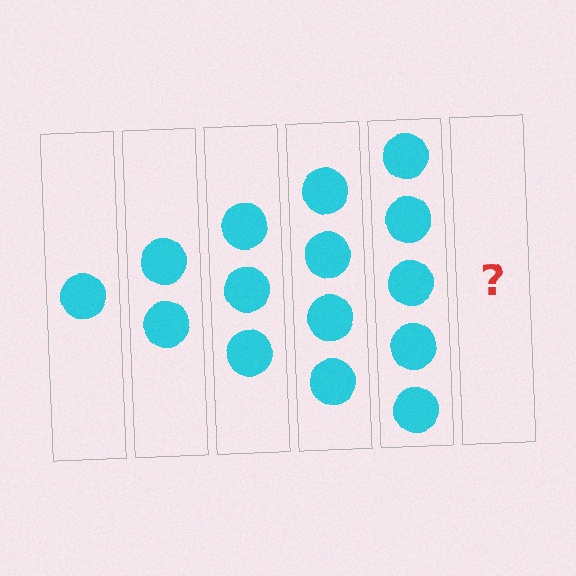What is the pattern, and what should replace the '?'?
The pattern is that each step adds one more circle. The '?' should be 6 circles.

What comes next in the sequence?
The next element should be 6 circles.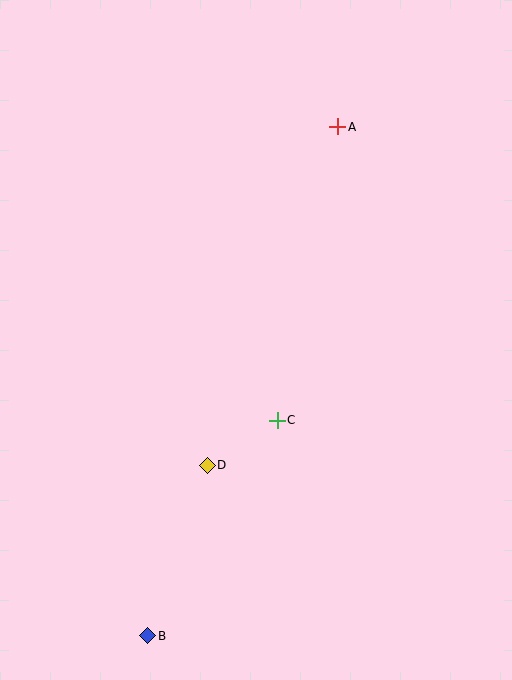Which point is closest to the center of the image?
Point C at (277, 420) is closest to the center.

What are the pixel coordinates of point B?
Point B is at (148, 636).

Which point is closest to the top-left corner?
Point A is closest to the top-left corner.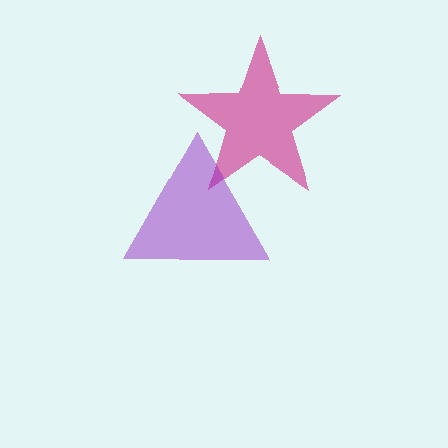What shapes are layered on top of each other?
The layered shapes are: a magenta star, a purple triangle.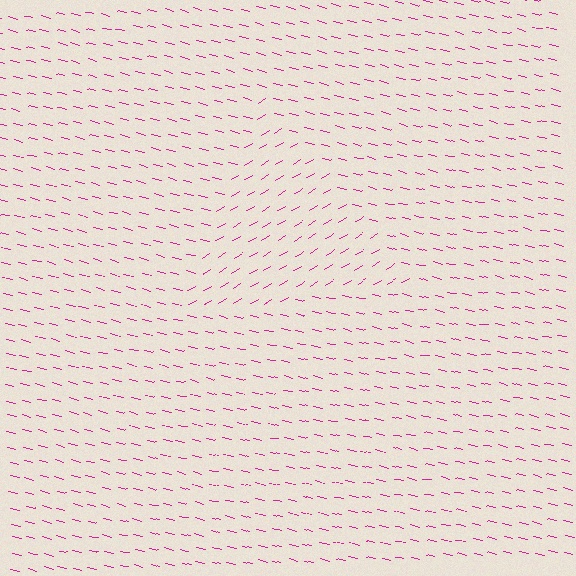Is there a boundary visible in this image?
Yes, there is a texture boundary formed by a change in line orientation.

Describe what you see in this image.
The image is filled with small magenta line segments. A triangle region in the image has lines oriented differently from the surrounding lines, creating a visible texture boundary.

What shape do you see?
I see a triangle.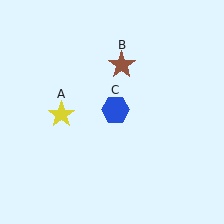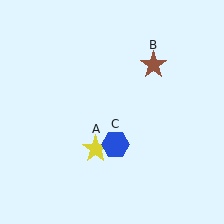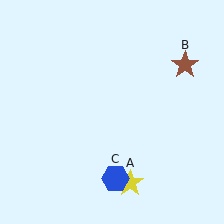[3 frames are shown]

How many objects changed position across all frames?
3 objects changed position: yellow star (object A), brown star (object B), blue hexagon (object C).